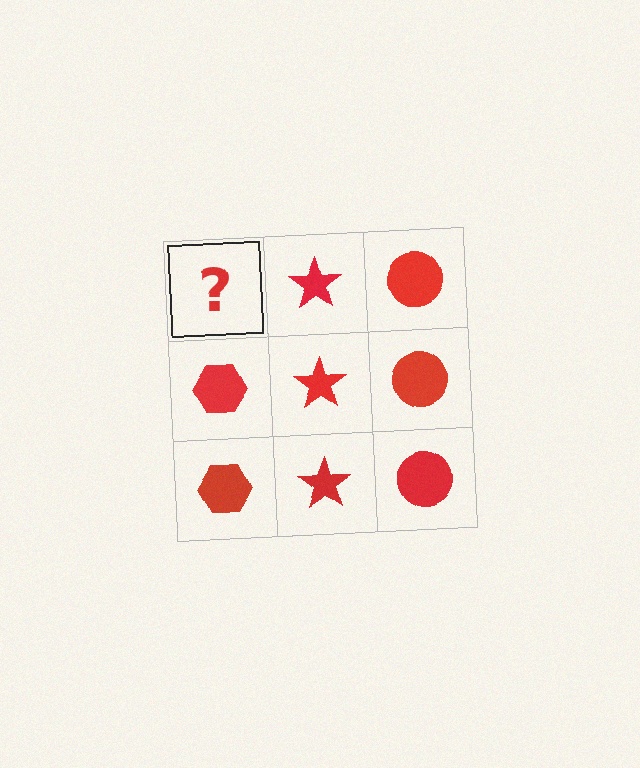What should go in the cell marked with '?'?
The missing cell should contain a red hexagon.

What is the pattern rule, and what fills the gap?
The rule is that each column has a consistent shape. The gap should be filled with a red hexagon.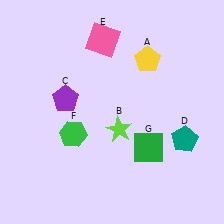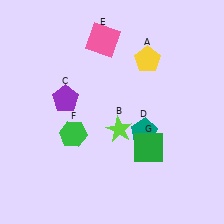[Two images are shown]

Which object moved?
The teal pentagon (D) moved left.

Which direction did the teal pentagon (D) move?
The teal pentagon (D) moved left.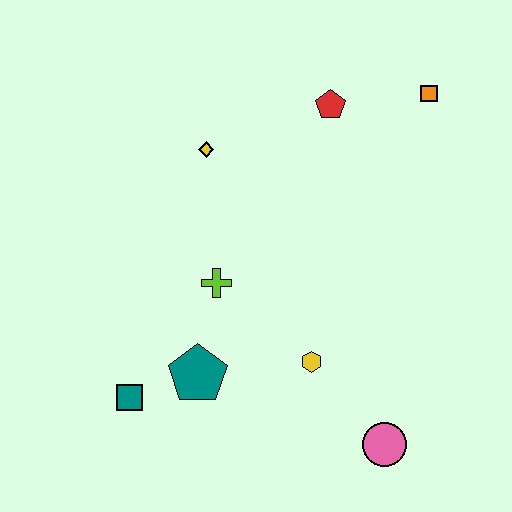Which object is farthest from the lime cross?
The orange square is farthest from the lime cross.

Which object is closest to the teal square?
The teal pentagon is closest to the teal square.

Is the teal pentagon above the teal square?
Yes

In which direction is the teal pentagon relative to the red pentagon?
The teal pentagon is below the red pentagon.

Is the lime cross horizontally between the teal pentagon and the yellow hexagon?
Yes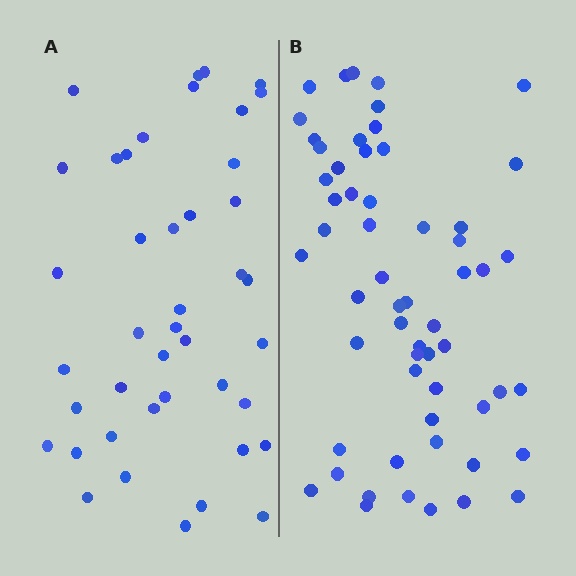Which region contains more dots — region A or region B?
Region B (the right region) has more dots.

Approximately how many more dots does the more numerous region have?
Region B has approximately 15 more dots than region A.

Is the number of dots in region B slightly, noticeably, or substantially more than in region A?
Region B has noticeably more, but not dramatically so. The ratio is roughly 1.4 to 1.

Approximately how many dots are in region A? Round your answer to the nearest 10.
About 40 dots. (The exact count is 42, which rounds to 40.)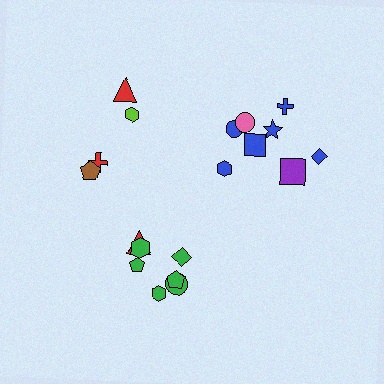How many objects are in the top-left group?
There are 4 objects.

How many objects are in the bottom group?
There are 7 objects.